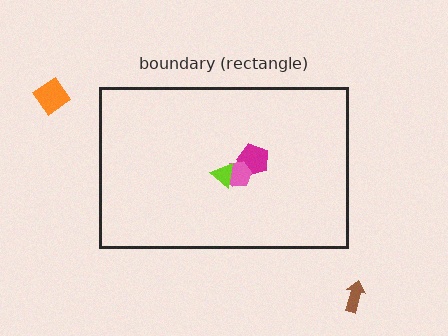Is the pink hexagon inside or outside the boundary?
Inside.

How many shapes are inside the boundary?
3 inside, 2 outside.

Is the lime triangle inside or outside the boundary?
Inside.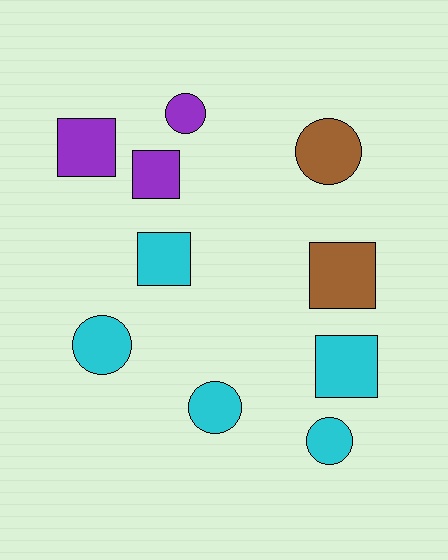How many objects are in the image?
There are 10 objects.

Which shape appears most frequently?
Square, with 5 objects.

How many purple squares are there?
There are 2 purple squares.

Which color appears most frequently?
Cyan, with 5 objects.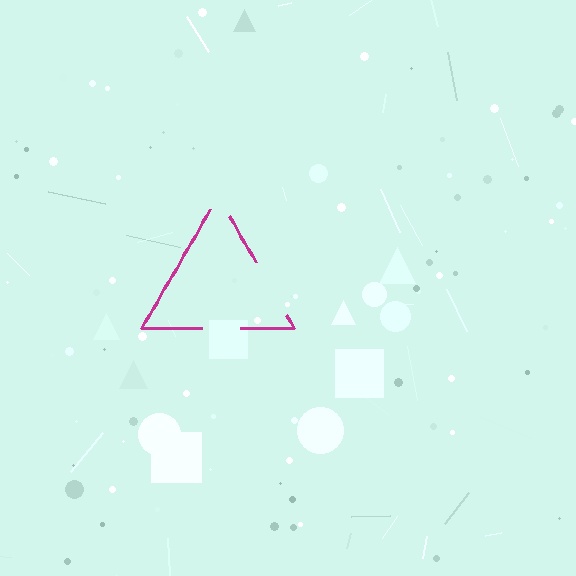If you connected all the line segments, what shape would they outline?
They would outline a triangle.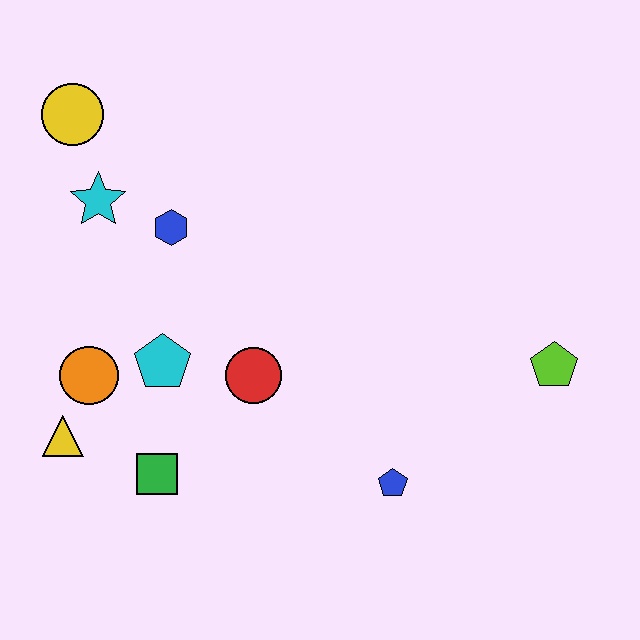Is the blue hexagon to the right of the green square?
Yes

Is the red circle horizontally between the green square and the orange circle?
No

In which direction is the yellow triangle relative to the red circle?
The yellow triangle is to the left of the red circle.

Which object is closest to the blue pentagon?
The red circle is closest to the blue pentagon.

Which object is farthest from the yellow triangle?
The lime pentagon is farthest from the yellow triangle.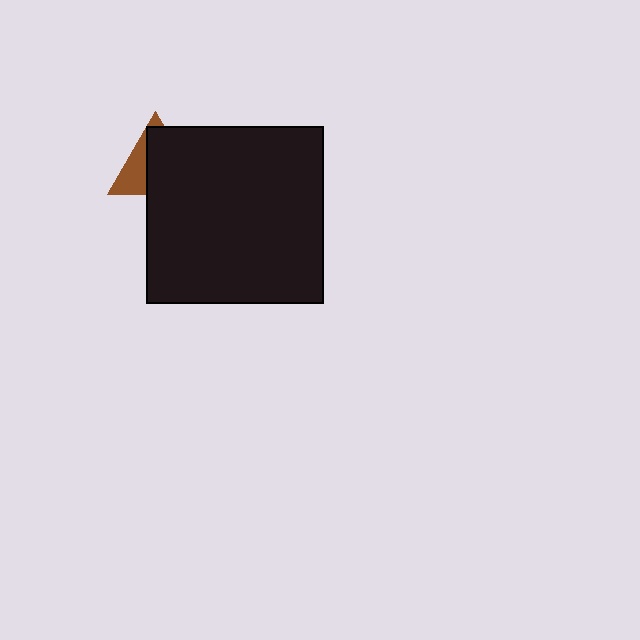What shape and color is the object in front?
The object in front is a black square.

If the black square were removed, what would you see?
You would see the complete brown triangle.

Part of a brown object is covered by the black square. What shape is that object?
It is a triangle.